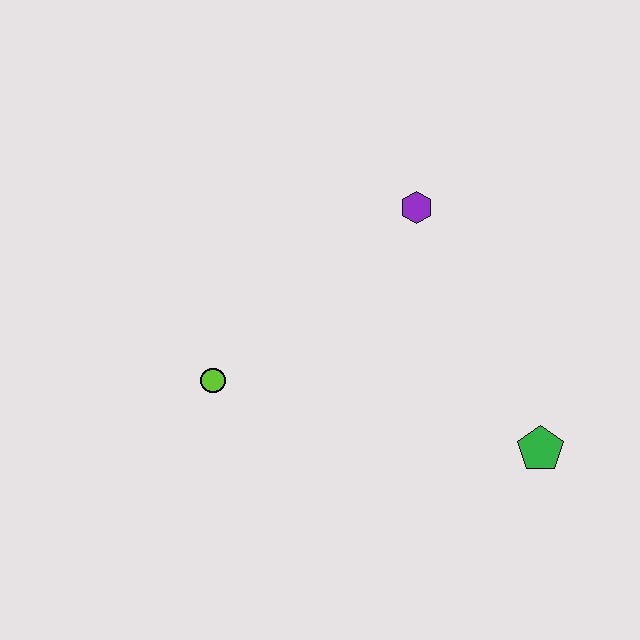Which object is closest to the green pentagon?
The purple hexagon is closest to the green pentagon.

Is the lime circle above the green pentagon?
Yes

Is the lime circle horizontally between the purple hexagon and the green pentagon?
No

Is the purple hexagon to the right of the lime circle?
Yes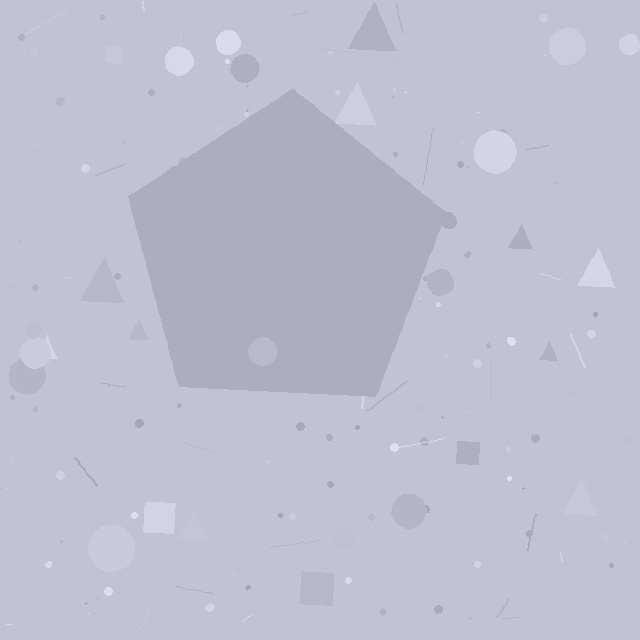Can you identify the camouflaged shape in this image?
The camouflaged shape is a pentagon.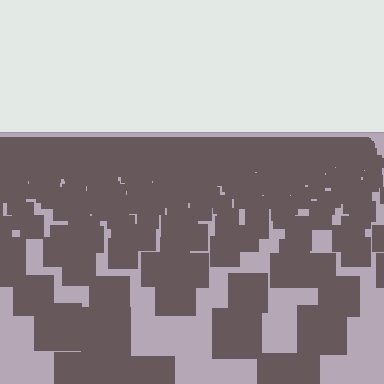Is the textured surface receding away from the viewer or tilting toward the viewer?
The surface is receding away from the viewer. Texture elements get smaller and denser toward the top.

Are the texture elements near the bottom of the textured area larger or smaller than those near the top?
Larger. Near the bottom, elements are closer to the viewer and appear at a bigger on-screen size.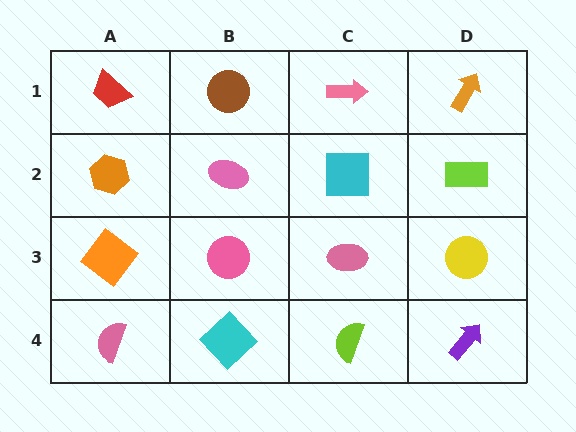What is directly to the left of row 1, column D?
A pink arrow.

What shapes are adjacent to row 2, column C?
A pink arrow (row 1, column C), a pink ellipse (row 3, column C), a pink ellipse (row 2, column B), a lime rectangle (row 2, column D).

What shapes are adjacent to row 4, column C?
A pink ellipse (row 3, column C), a cyan diamond (row 4, column B), a purple arrow (row 4, column D).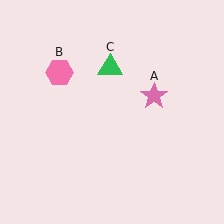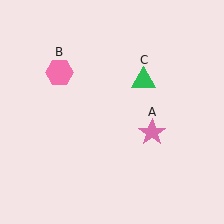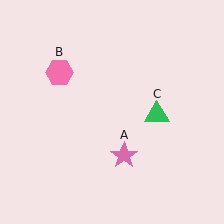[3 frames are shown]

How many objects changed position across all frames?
2 objects changed position: pink star (object A), green triangle (object C).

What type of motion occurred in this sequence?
The pink star (object A), green triangle (object C) rotated clockwise around the center of the scene.